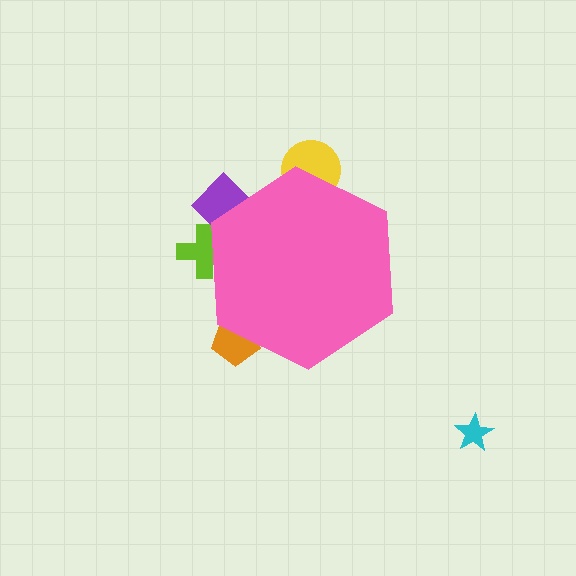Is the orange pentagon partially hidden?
Yes, the orange pentagon is partially hidden behind the pink hexagon.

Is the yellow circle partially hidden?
Yes, the yellow circle is partially hidden behind the pink hexagon.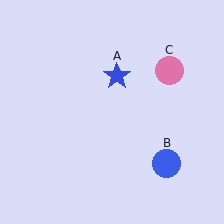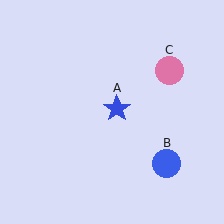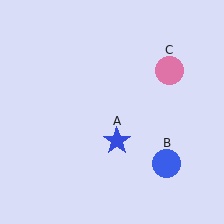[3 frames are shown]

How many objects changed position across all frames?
1 object changed position: blue star (object A).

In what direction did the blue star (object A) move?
The blue star (object A) moved down.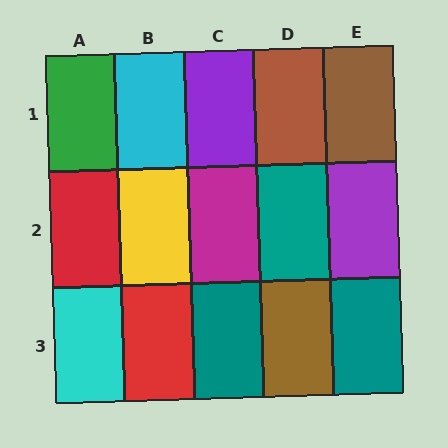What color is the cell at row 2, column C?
Magenta.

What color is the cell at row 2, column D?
Teal.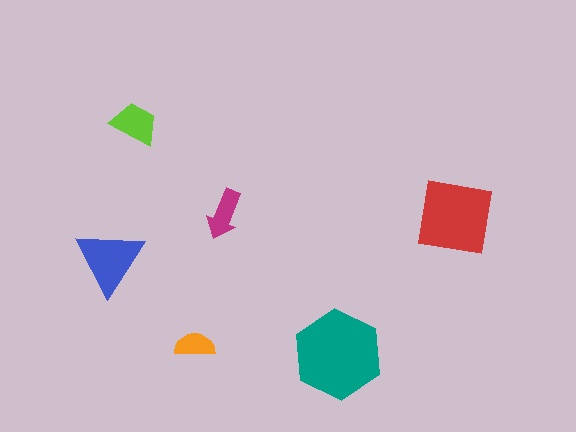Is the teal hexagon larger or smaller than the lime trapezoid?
Larger.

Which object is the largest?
The teal hexagon.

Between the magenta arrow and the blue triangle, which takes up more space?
The blue triangle.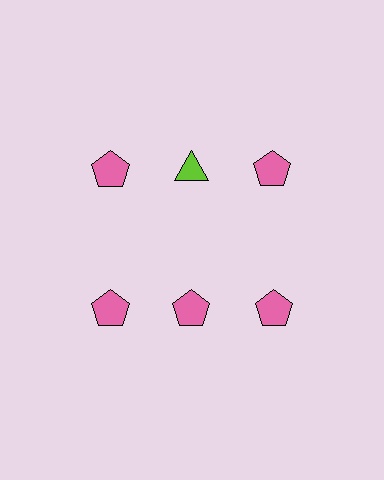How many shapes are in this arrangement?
There are 6 shapes arranged in a grid pattern.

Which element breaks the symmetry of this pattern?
The lime triangle in the top row, second from left column breaks the symmetry. All other shapes are pink pentagons.